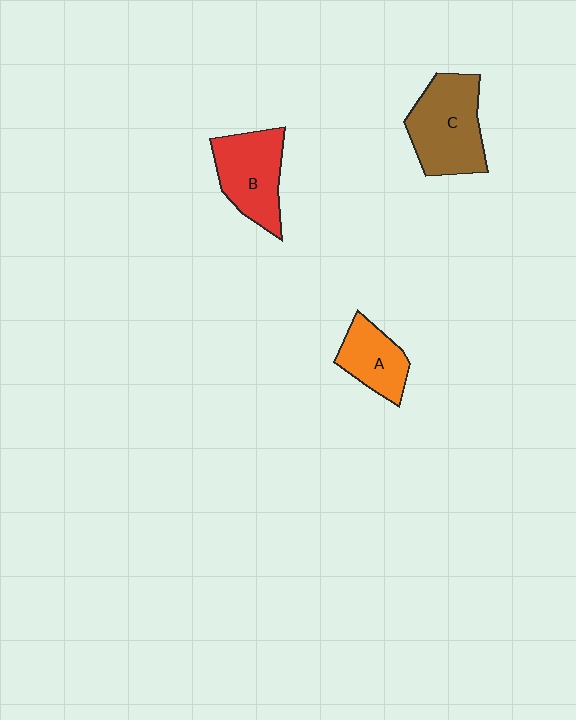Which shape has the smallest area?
Shape A (orange).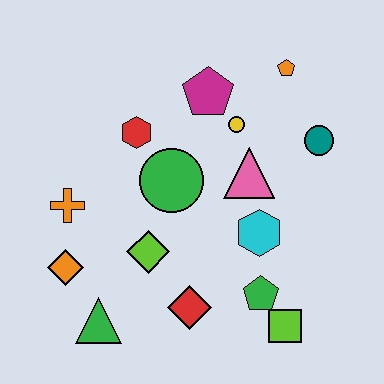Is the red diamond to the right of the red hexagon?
Yes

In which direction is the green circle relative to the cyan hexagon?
The green circle is to the left of the cyan hexagon.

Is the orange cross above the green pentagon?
Yes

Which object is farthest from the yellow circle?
The green triangle is farthest from the yellow circle.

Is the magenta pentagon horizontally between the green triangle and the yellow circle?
Yes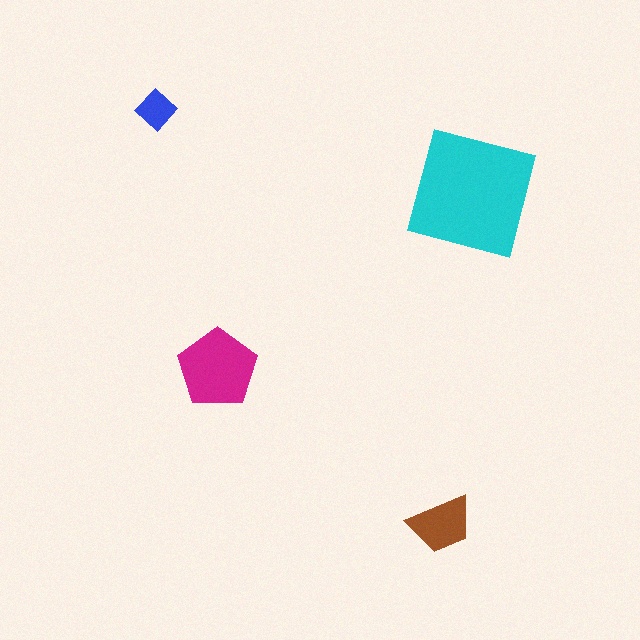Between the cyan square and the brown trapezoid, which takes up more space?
The cyan square.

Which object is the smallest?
The blue diamond.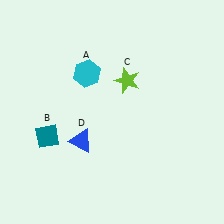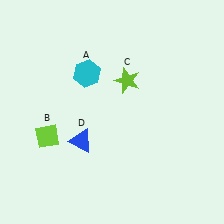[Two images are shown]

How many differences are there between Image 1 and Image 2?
There is 1 difference between the two images.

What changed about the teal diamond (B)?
In Image 1, B is teal. In Image 2, it changed to lime.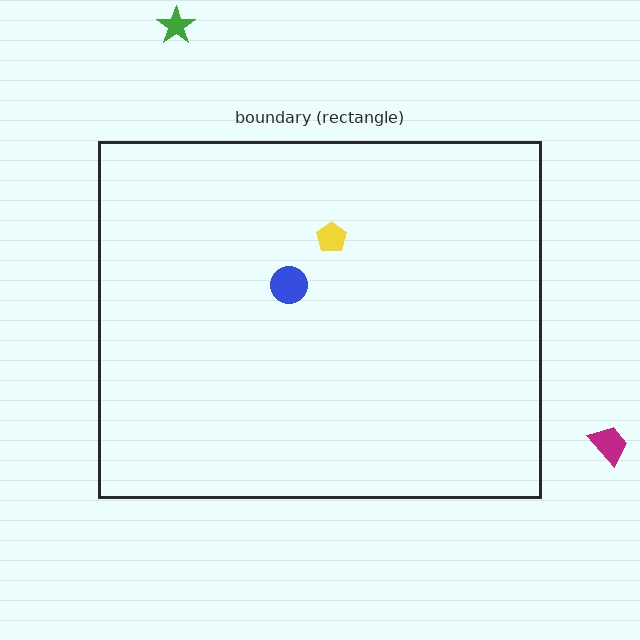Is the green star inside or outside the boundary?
Outside.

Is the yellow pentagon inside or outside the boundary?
Inside.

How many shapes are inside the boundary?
2 inside, 2 outside.